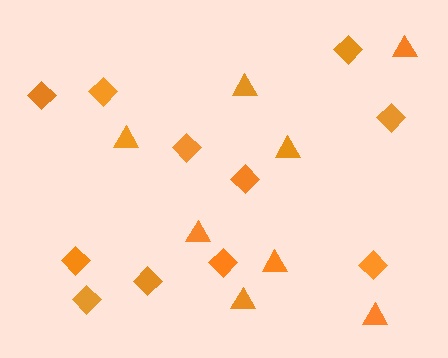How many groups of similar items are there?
There are 2 groups: one group of diamonds (11) and one group of triangles (8).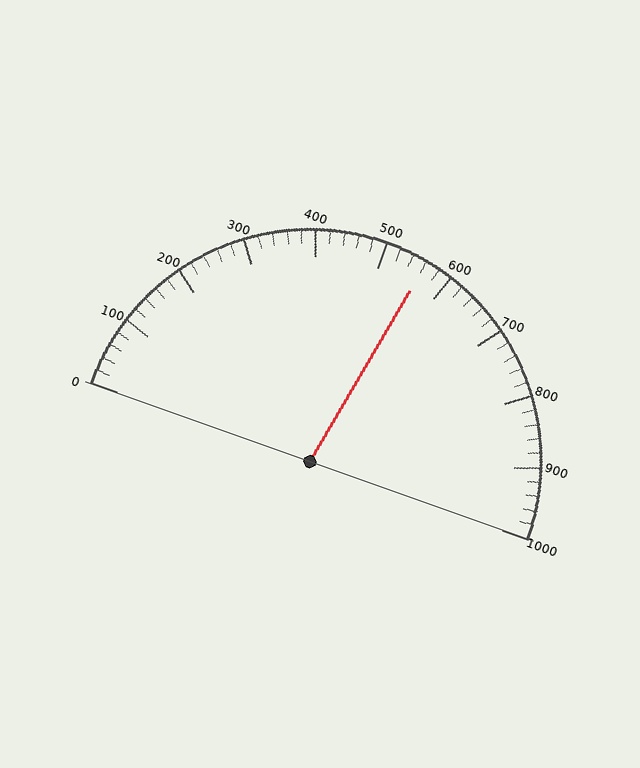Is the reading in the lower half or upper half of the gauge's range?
The reading is in the upper half of the range (0 to 1000).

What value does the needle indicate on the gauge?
The needle indicates approximately 560.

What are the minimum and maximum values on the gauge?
The gauge ranges from 0 to 1000.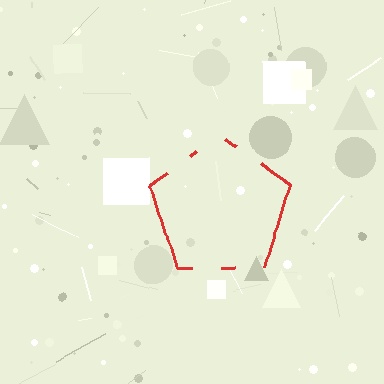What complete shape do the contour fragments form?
The contour fragments form a pentagon.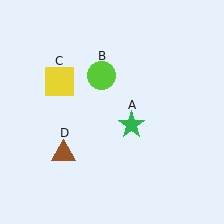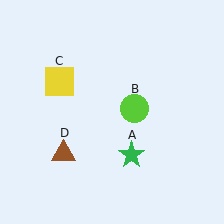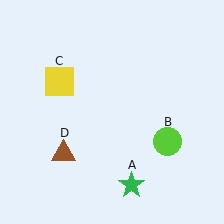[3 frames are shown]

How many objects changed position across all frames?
2 objects changed position: green star (object A), lime circle (object B).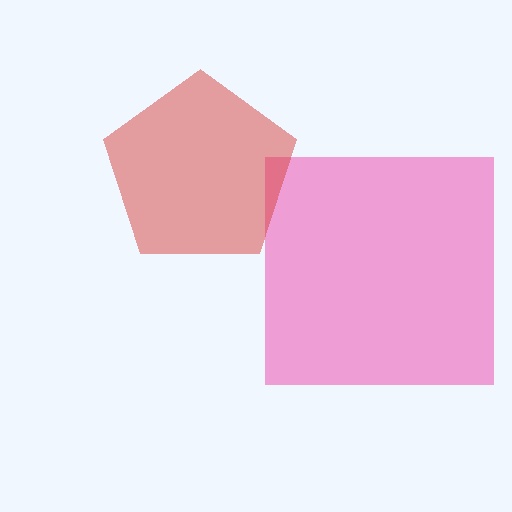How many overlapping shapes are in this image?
There are 2 overlapping shapes in the image.